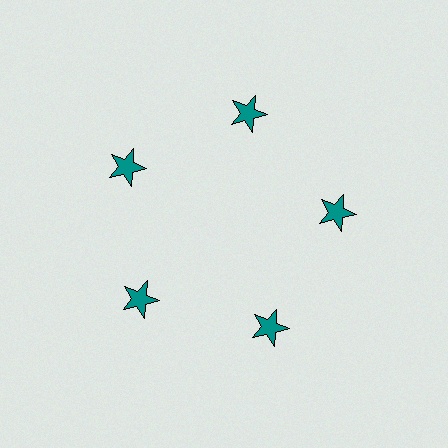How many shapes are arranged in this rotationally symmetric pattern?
There are 5 shapes, arranged in 5 groups of 1.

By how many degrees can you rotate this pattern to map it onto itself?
The pattern maps onto itself every 72 degrees of rotation.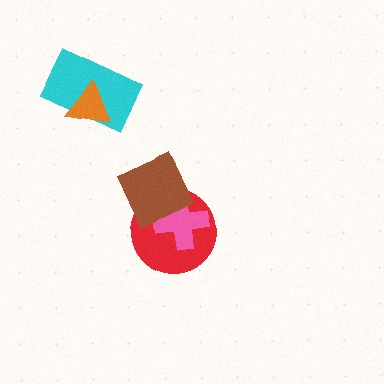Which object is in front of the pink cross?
The brown diamond is in front of the pink cross.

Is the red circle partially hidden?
Yes, it is partially covered by another shape.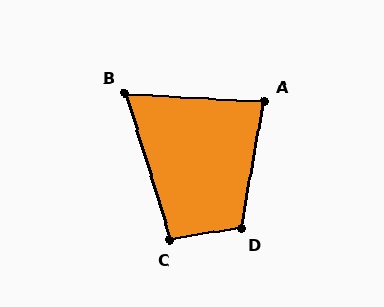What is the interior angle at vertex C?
Approximately 97 degrees (obtuse).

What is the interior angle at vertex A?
Approximately 83 degrees (acute).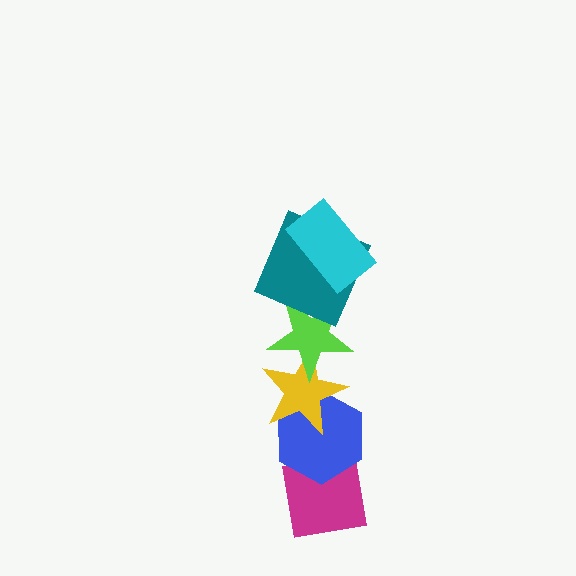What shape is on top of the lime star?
The teal square is on top of the lime star.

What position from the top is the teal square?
The teal square is 2nd from the top.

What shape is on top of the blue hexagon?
The yellow star is on top of the blue hexagon.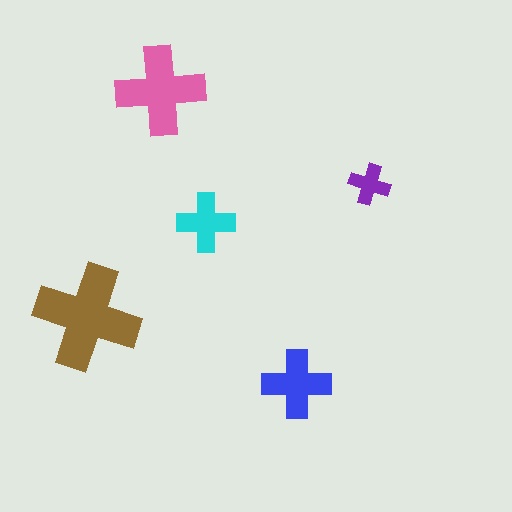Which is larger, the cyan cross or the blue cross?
The blue one.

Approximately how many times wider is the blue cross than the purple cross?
About 1.5 times wider.